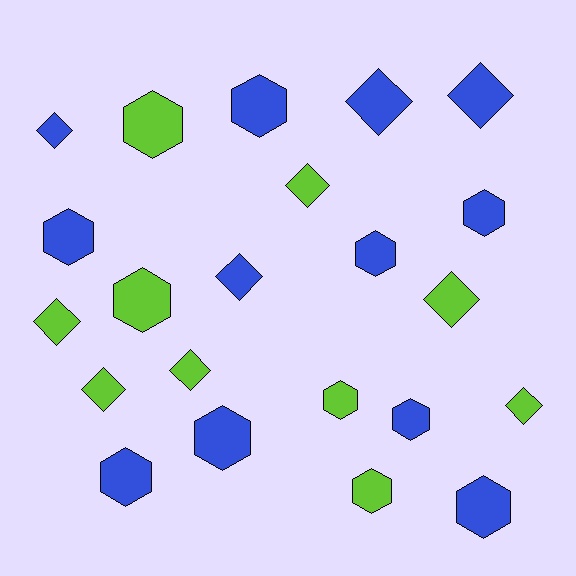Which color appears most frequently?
Blue, with 12 objects.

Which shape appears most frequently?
Hexagon, with 12 objects.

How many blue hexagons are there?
There are 8 blue hexagons.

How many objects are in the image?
There are 22 objects.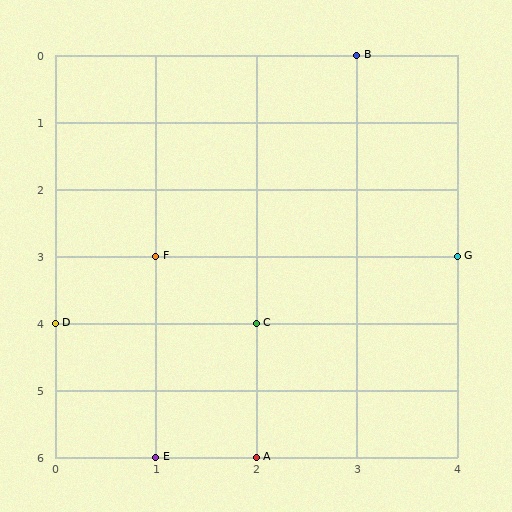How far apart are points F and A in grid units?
Points F and A are 1 column and 3 rows apart (about 3.2 grid units diagonally).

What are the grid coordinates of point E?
Point E is at grid coordinates (1, 6).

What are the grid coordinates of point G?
Point G is at grid coordinates (4, 3).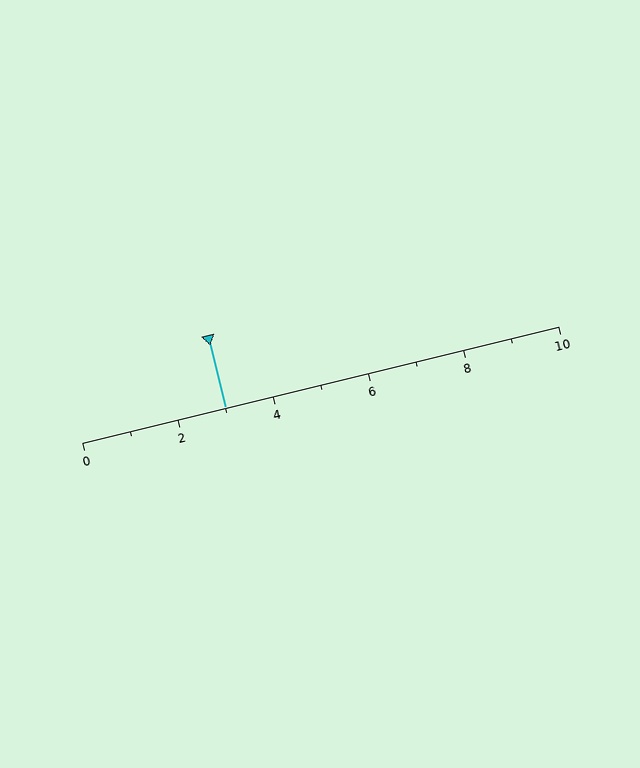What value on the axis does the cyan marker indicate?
The marker indicates approximately 3.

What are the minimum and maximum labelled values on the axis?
The axis runs from 0 to 10.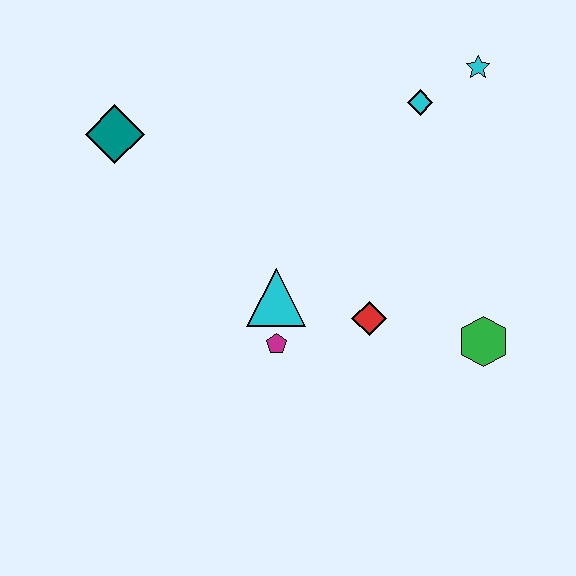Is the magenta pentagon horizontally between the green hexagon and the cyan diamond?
No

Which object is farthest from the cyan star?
The teal diamond is farthest from the cyan star.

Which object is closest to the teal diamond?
The cyan triangle is closest to the teal diamond.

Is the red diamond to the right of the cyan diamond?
No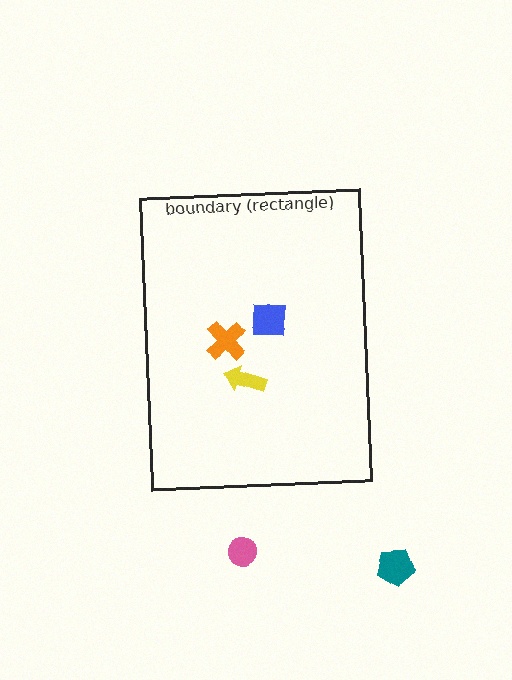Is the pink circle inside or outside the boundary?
Outside.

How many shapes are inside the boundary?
3 inside, 2 outside.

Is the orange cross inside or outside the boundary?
Inside.